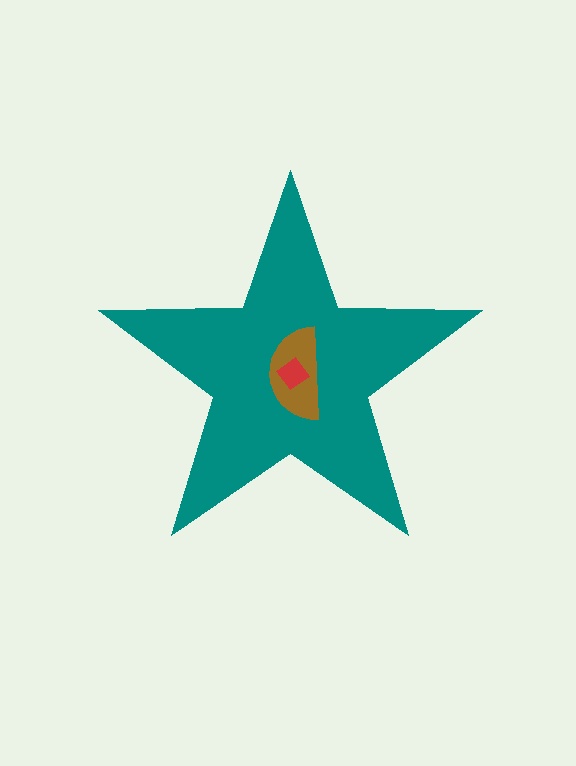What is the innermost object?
The red diamond.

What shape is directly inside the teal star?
The brown semicircle.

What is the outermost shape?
The teal star.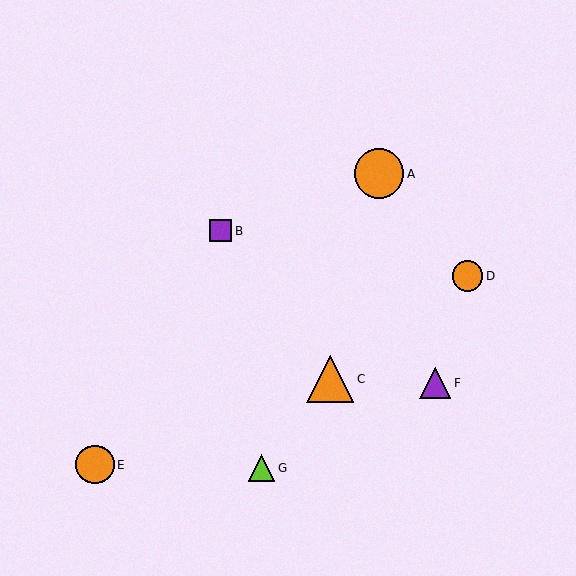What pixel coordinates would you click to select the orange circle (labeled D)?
Click at (468, 276) to select the orange circle D.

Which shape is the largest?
The orange circle (labeled A) is the largest.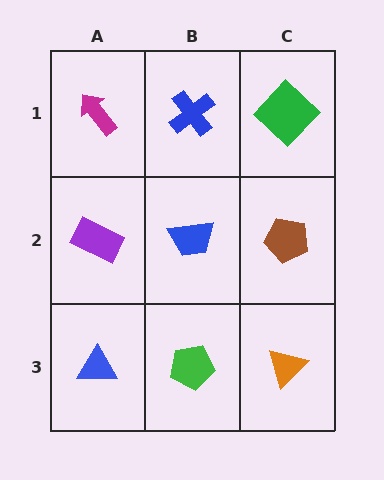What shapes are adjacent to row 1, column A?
A purple rectangle (row 2, column A), a blue cross (row 1, column B).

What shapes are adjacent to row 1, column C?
A brown pentagon (row 2, column C), a blue cross (row 1, column B).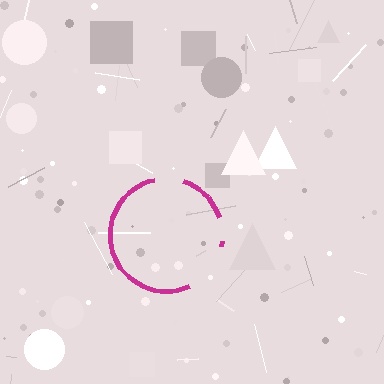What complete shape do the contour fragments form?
The contour fragments form a circle.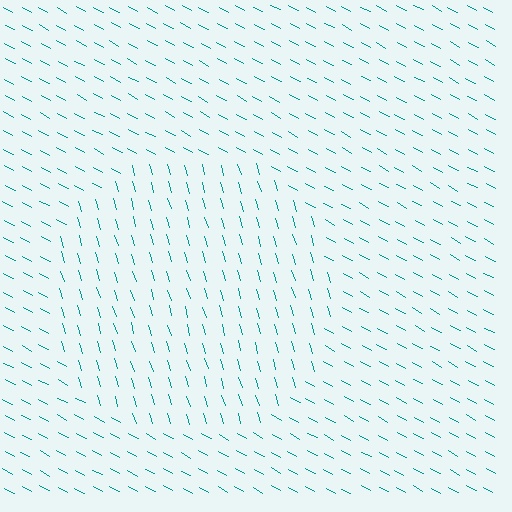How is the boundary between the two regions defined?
The boundary is defined purely by a change in line orientation (approximately 45 degrees difference). All lines are the same color and thickness.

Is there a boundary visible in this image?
Yes, there is a texture boundary formed by a change in line orientation.